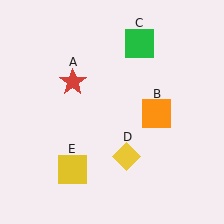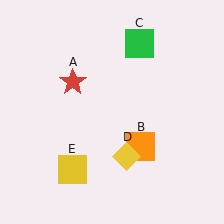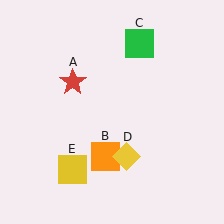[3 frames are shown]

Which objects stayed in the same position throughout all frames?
Red star (object A) and green square (object C) and yellow diamond (object D) and yellow square (object E) remained stationary.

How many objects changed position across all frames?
1 object changed position: orange square (object B).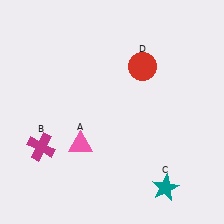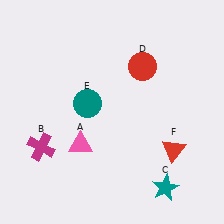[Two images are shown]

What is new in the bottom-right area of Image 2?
A red triangle (F) was added in the bottom-right area of Image 2.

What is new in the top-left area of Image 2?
A teal circle (E) was added in the top-left area of Image 2.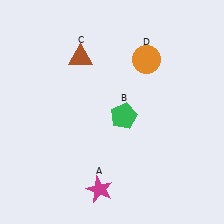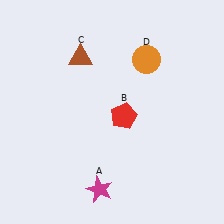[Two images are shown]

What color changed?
The pentagon (B) changed from green in Image 1 to red in Image 2.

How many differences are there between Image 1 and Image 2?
There is 1 difference between the two images.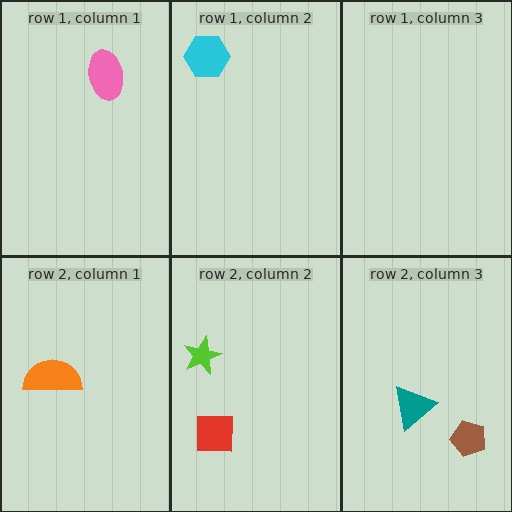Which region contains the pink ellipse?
The row 1, column 1 region.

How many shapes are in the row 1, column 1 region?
1.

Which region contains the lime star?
The row 2, column 2 region.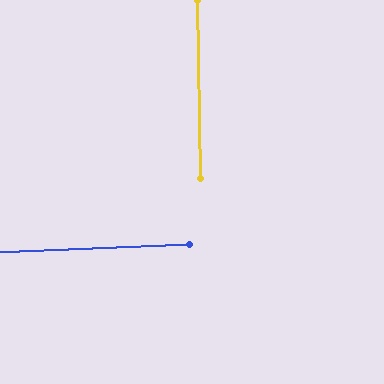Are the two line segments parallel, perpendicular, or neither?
Perpendicular — they meet at approximately 89°.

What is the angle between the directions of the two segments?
Approximately 89 degrees.